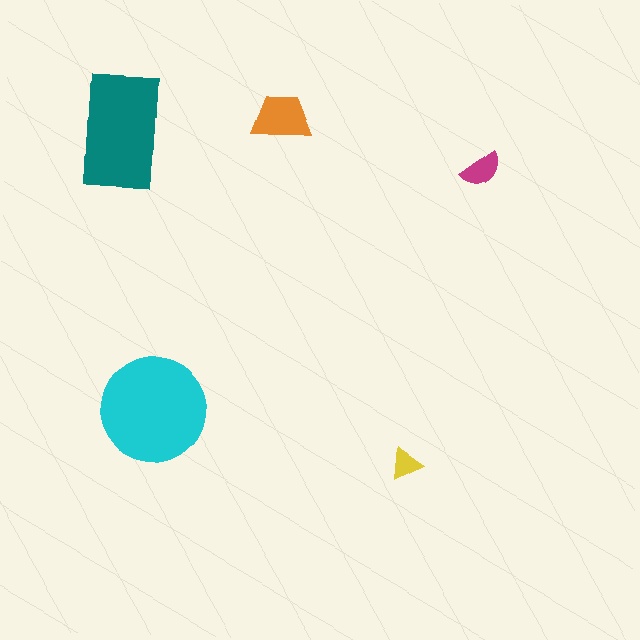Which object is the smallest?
The yellow triangle.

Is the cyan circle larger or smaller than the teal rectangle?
Larger.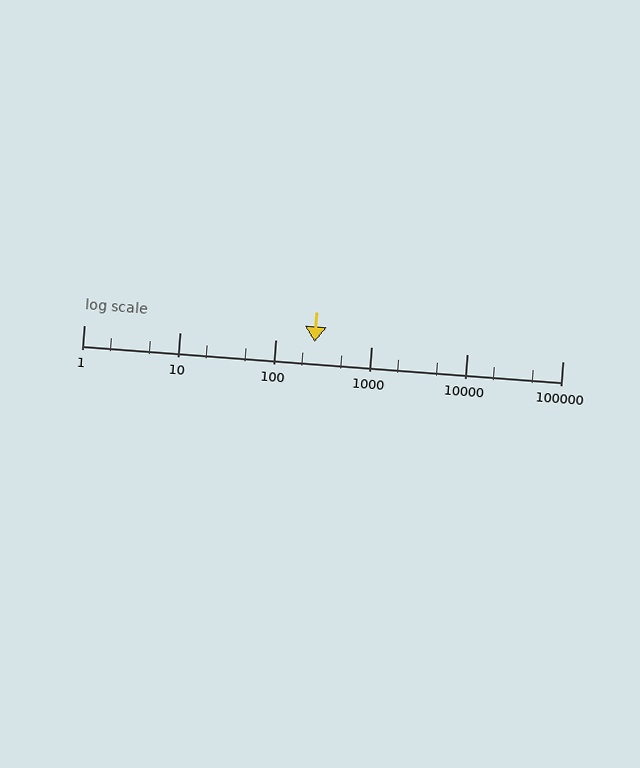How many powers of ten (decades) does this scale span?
The scale spans 5 decades, from 1 to 100000.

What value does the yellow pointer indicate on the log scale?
The pointer indicates approximately 260.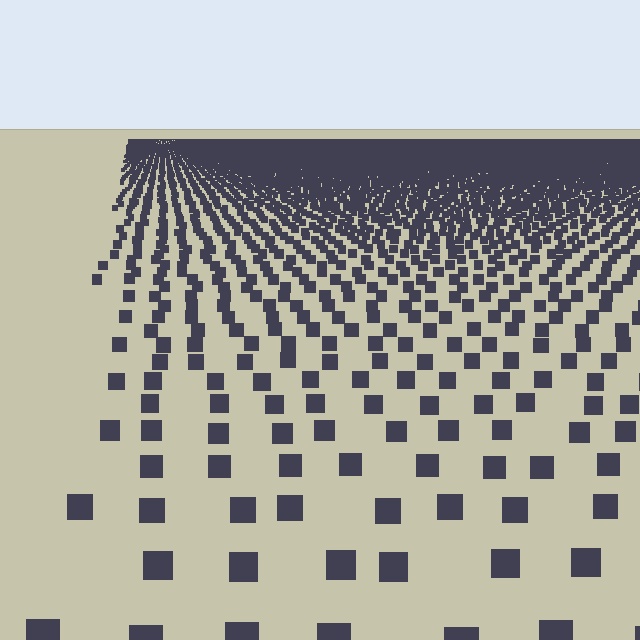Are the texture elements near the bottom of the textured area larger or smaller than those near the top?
Larger. Near the bottom, elements are closer to the viewer and appear at a bigger on-screen size.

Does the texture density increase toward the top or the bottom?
Density increases toward the top.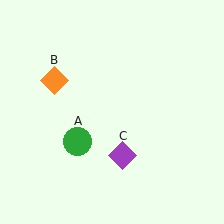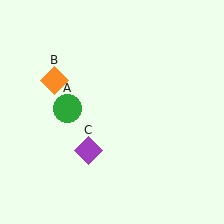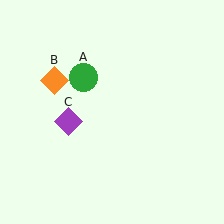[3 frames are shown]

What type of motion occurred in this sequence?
The green circle (object A), purple diamond (object C) rotated clockwise around the center of the scene.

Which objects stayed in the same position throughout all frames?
Orange diamond (object B) remained stationary.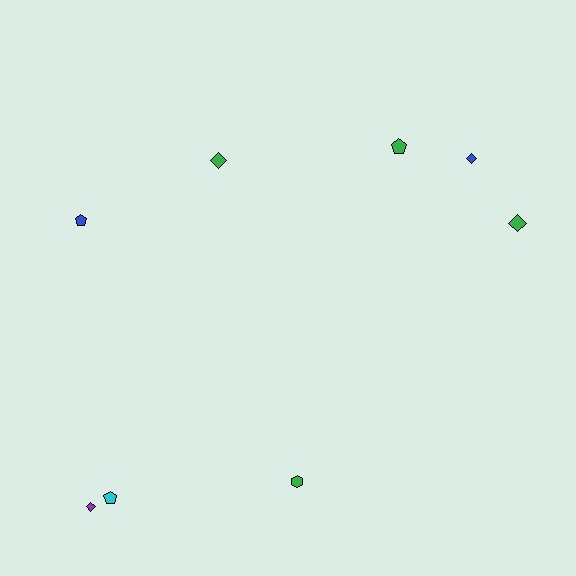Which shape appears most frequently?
Diamond, with 4 objects.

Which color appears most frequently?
Green, with 4 objects.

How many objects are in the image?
There are 8 objects.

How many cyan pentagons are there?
There is 1 cyan pentagon.